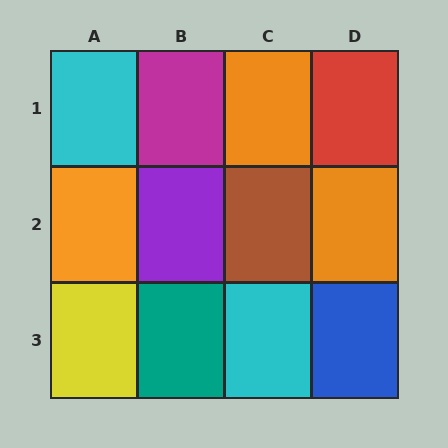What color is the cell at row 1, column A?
Cyan.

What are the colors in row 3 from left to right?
Yellow, teal, cyan, blue.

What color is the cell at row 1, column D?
Red.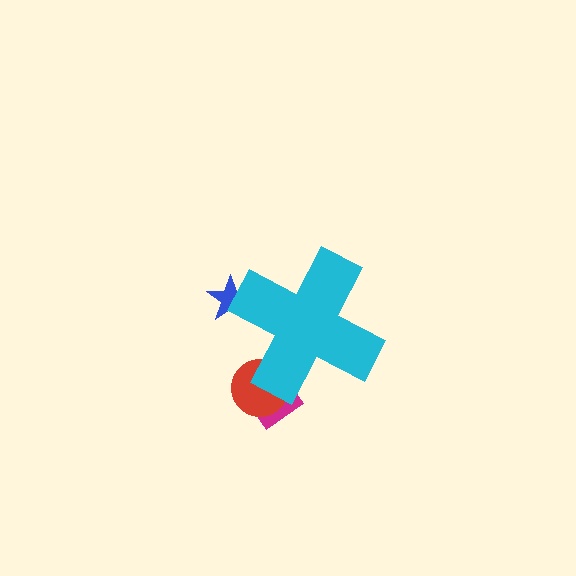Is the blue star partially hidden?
Yes, the blue star is partially hidden behind the cyan cross.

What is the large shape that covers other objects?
A cyan cross.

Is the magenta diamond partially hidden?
Yes, the magenta diamond is partially hidden behind the cyan cross.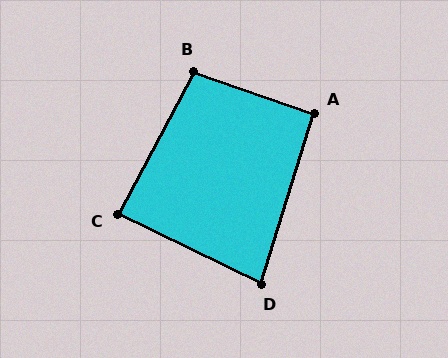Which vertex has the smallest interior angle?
D, at approximately 81 degrees.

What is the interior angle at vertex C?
Approximately 88 degrees (approximately right).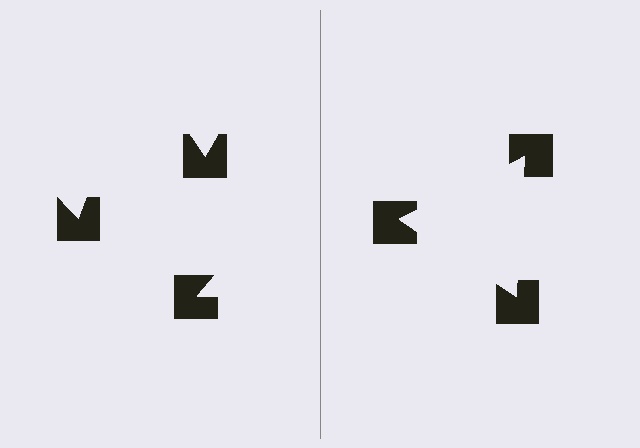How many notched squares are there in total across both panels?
6 — 3 on each side.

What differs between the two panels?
The notched squares are positioned identically on both sides; only the wedge orientations differ. On the right they align to a triangle; on the left they are misaligned.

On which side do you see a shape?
An illusory triangle appears on the right side. On the left side the wedge cuts are rotated, so no coherent shape forms.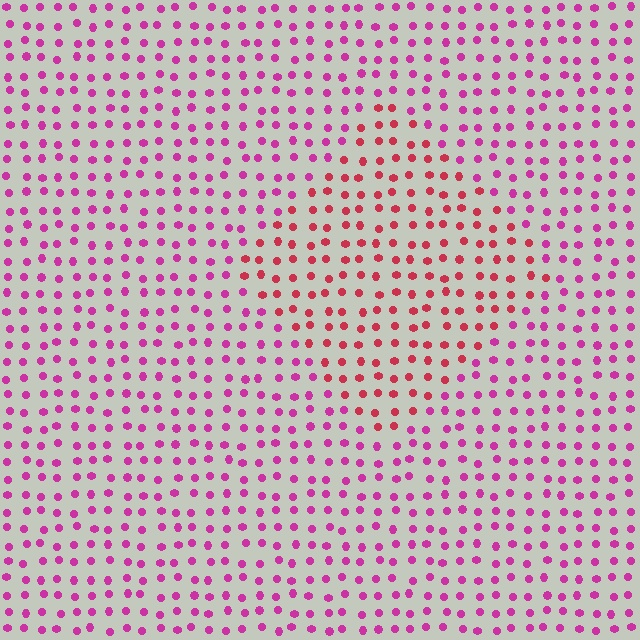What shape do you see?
I see a diamond.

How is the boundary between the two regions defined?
The boundary is defined purely by a slight shift in hue (about 33 degrees). Spacing, size, and orientation are identical on both sides.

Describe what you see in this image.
The image is filled with small magenta elements in a uniform arrangement. A diamond-shaped region is visible where the elements are tinted to a slightly different hue, forming a subtle color boundary.